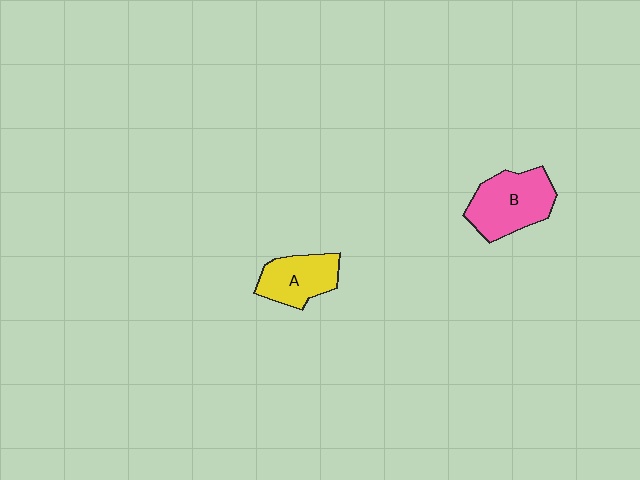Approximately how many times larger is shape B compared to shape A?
Approximately 1.3 times.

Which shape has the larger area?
Shape B (pink).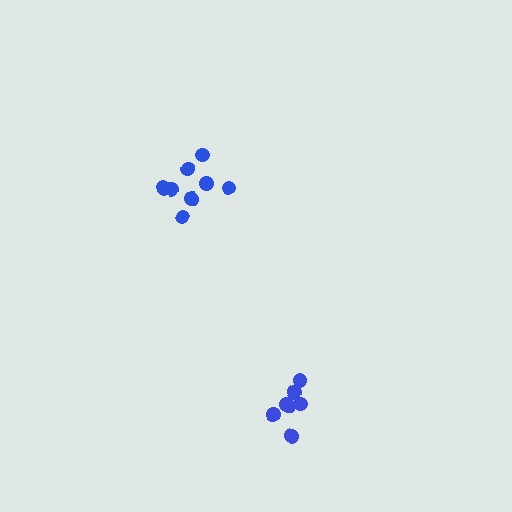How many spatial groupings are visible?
There are 2 spatial groupings.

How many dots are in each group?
Group 1: 9 dots, Group 2: 8 dots (17 total).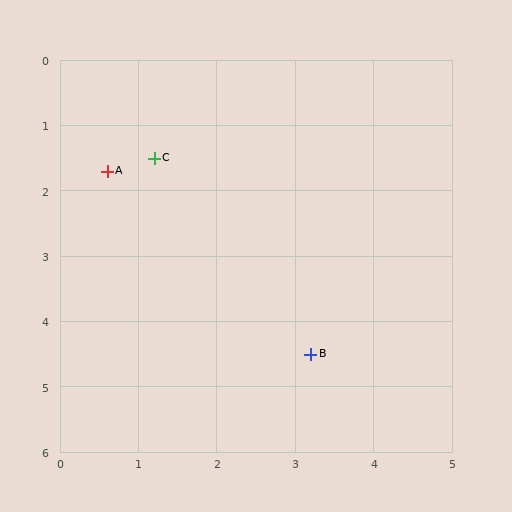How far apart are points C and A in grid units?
Points C and A are about 0.6 grid units apart.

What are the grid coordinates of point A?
Point A is at approximately (0.6, 1.7).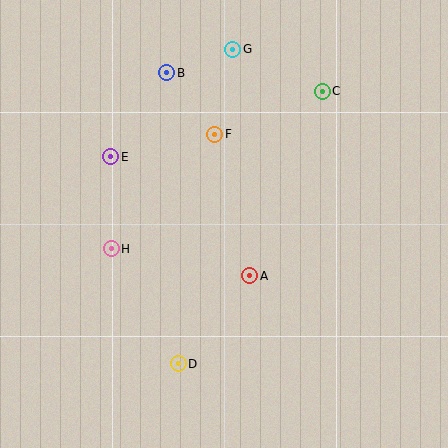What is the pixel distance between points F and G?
The distance between F and G is 87 pixels.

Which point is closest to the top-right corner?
Point C is closest to the top-right corner.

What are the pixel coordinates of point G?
Point G is at (233, 49).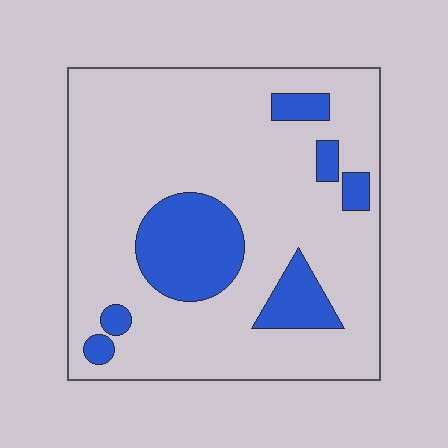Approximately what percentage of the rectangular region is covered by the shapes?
Approximately 20%.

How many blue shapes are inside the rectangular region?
7.